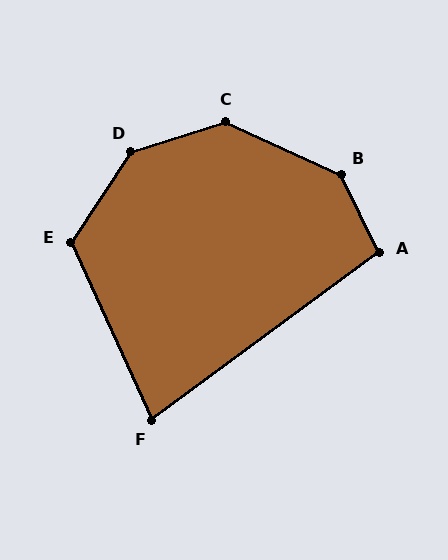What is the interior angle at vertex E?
Approximately 122 degrees (obtuse).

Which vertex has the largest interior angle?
D, at approximately 142 degrees.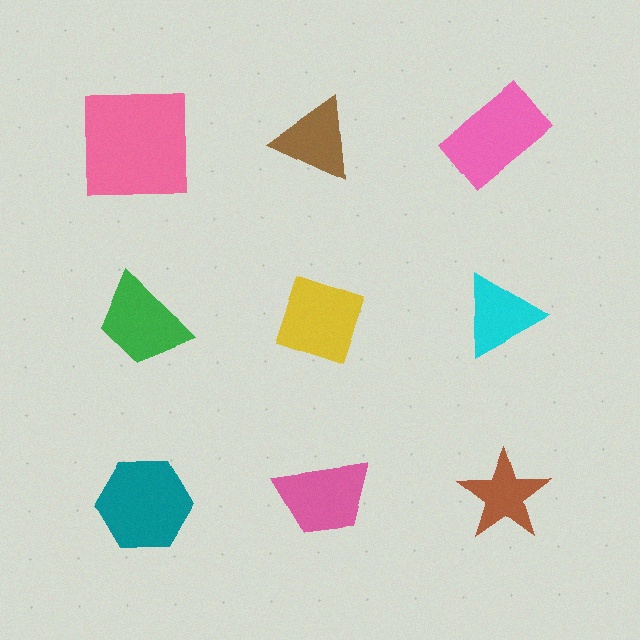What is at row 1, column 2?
A brown triangle.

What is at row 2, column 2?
A yellow diamond.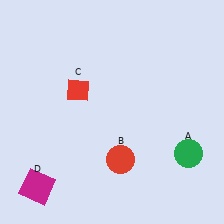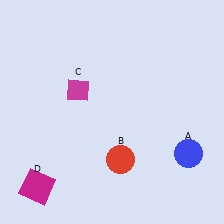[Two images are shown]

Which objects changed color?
A changed from green to blue. C changed from red to magenta.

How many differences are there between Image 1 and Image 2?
There are 2 differences between the two images.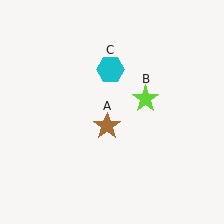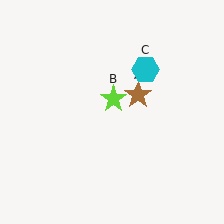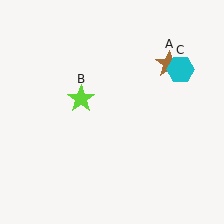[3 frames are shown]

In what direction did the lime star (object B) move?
The lime star (object B) moved left.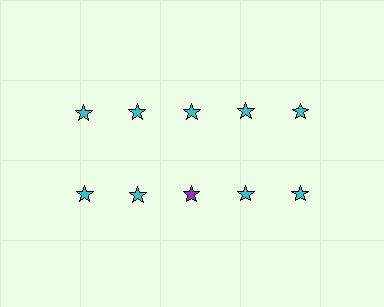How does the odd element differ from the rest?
It has a different color: purple instead of cyan.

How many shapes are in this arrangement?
There are 10 shapes arranged in a grid pattern.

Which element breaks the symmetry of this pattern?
The purple star in the second row, center column breaks the symmetry. All other shapes are cyan stars.